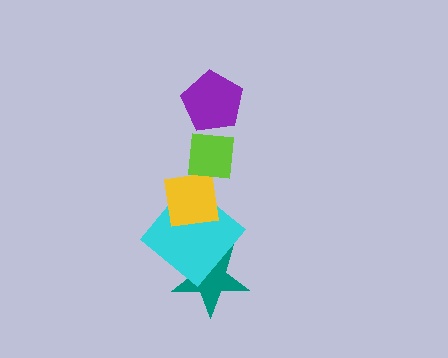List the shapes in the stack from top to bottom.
From top to bottom: the purple pentagon, the lime square, the yellow square, the cyan diamond, the teal star.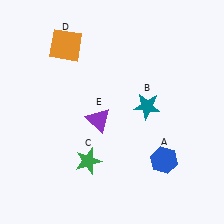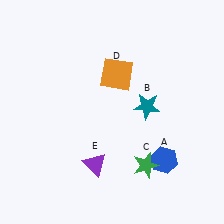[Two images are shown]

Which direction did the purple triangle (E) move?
The purple triangle (E) moved down.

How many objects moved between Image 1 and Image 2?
3 objects moved between the two images.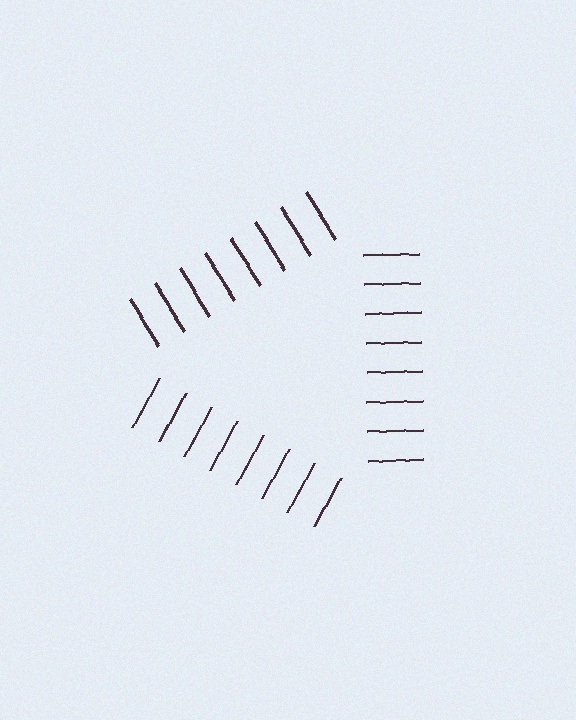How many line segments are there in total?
24 — 8 along each of the 3 edges.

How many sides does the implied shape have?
3 sides — the line-ends trace a triangle.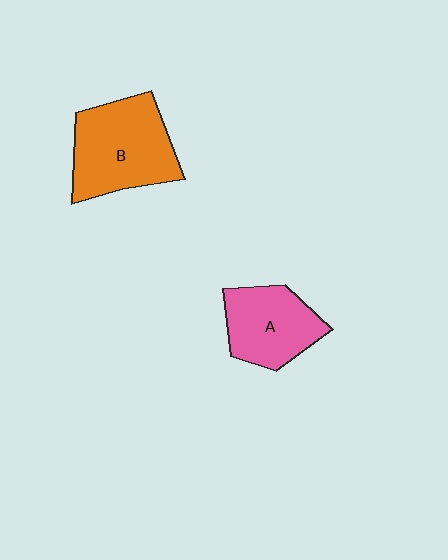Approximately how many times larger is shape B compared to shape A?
Approximately 1.3 times.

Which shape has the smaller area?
Shape A (pink).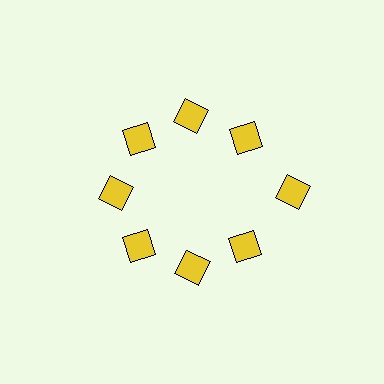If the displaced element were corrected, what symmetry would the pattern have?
It would have 8-fold rotational symmetry — the pattern would map onto itself every 45 degrees.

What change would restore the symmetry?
The symmetry would be restored by moving it inward, back onto the ring so that all 8 squares sit at equal angles and equal distance from the center.